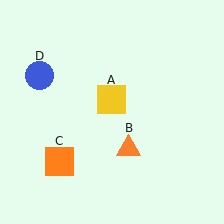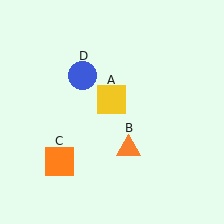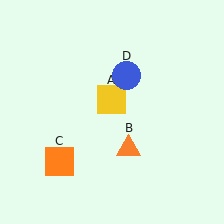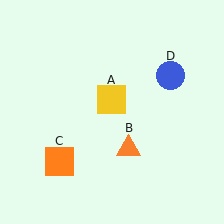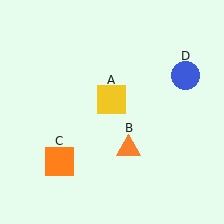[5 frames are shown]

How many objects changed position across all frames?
1 object changed position: blue circle (object D).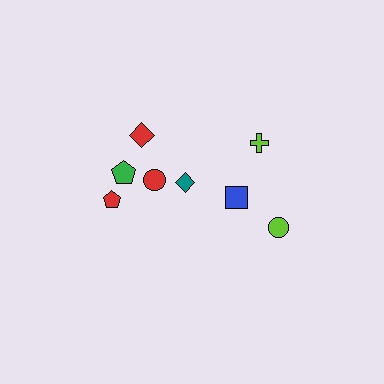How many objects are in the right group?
There are 3 objects.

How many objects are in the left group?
There are 5 objects.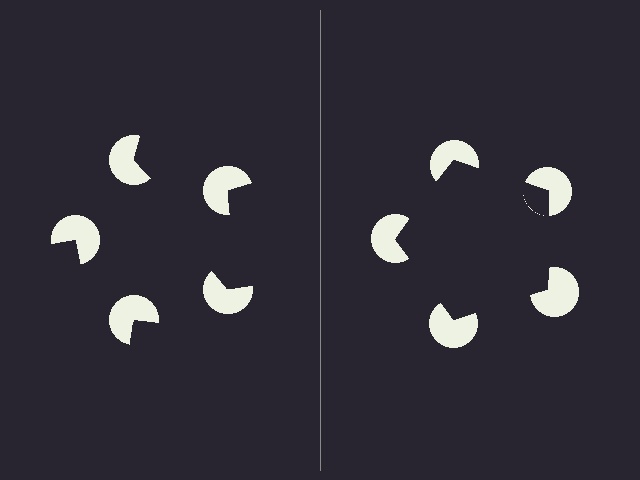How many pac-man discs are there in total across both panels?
10 — 5 on each side.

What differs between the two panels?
The pac-man discs are positioned identically on both sides; only the wedge orientations differ. On the right they align to a pentagon; on the left they are misaligned.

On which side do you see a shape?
An illusory pentagon appears on the right side. On the left side the wedge cuts are rotated, so no coherent shape forms.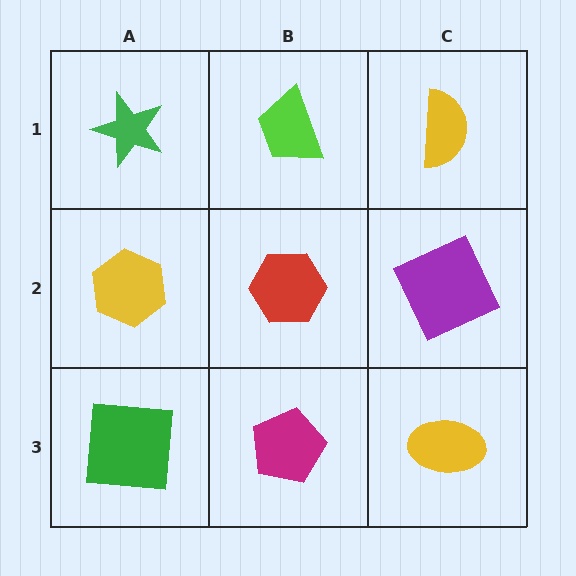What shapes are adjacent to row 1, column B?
A red hexagon (row 2, column B), a green star (row 1, column A), a yellow semicircle (row 1, column C).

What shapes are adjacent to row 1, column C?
A purple square (row 2, column C), a lime trapezoid (row 1, column B).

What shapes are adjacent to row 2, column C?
A yellow semicircle (row 1, column C), a yellow ellipse (row 3, column C), a red hexagon (row 2, column B).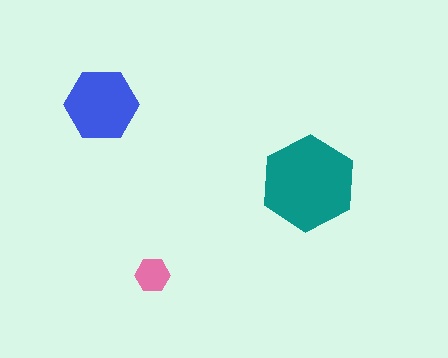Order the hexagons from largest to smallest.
the teal one, the blue one, the pink one.